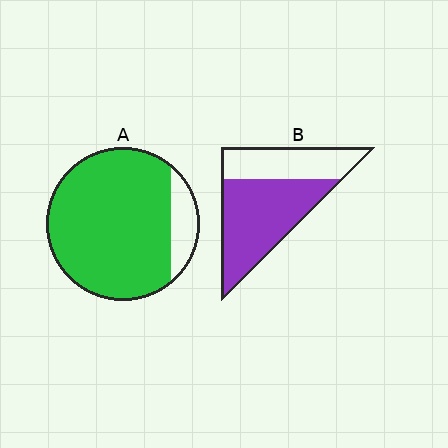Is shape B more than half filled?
Yes.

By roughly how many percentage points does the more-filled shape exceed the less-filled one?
By roughly 25 percentage points (A over B).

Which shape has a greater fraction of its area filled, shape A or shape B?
Shape A.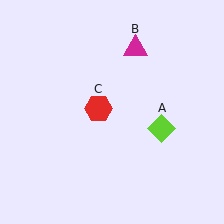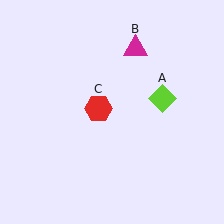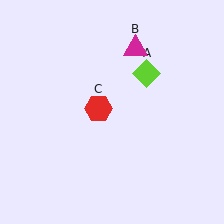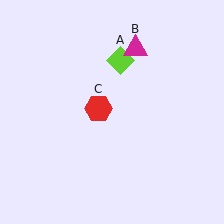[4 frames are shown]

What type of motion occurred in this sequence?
The lime diamond (object A) rotated counterclockwise around the center of the scene.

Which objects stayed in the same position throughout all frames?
Magenta triangle (object B) and red hexagon (object C) remained stationary.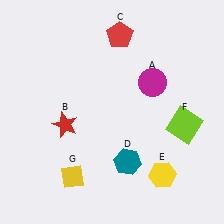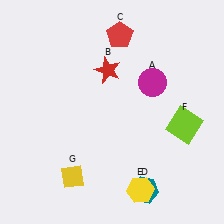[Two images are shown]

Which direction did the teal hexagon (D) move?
The teal hexagon (D) moved down.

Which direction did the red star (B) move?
The red star (B) moved up.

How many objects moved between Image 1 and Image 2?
3 objects moved between the two images.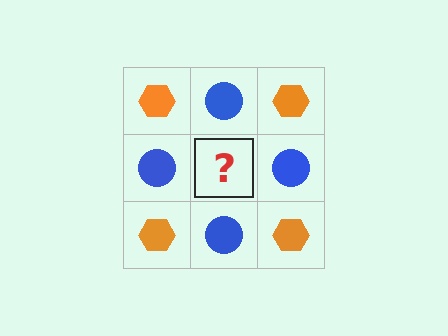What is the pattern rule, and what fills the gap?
The rule is that it alternates orange hexagon and blue circle in a checkerboard pattern. The gap should be filled with an orange hexagon.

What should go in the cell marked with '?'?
The missing cell should contain an orange hexagon.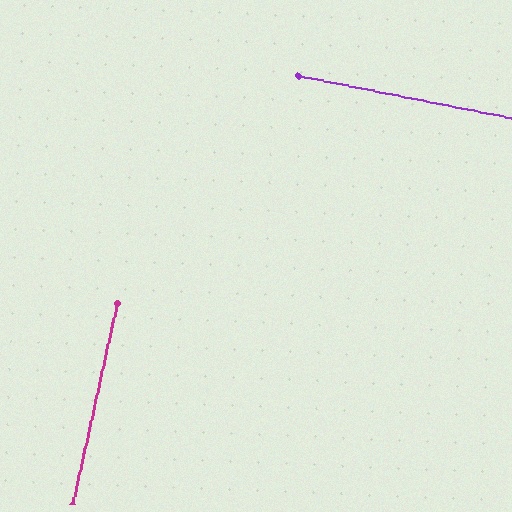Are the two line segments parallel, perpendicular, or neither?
Perpendicular — they meet at approximately 89°.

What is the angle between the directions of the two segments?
Approximately 89 degrees.